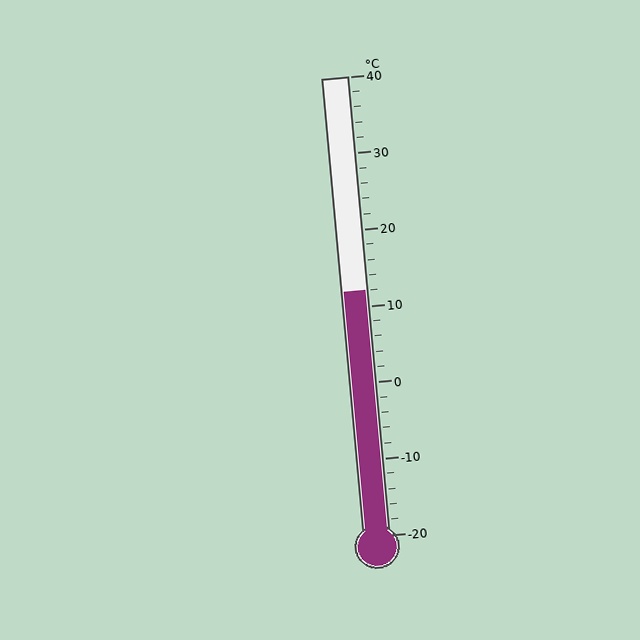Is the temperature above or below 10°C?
The temperature is above 10°C.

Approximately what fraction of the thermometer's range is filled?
The thermometer is filled to approximately 55% of its range.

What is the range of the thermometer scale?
The thermometer scale ranges from -20°C to 40°C.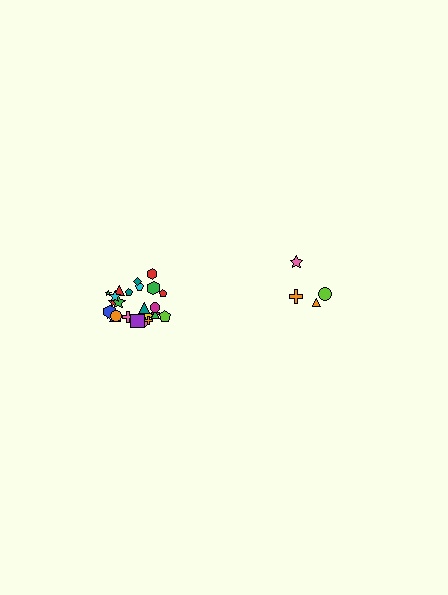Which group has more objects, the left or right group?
The left group.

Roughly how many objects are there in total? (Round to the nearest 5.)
Roughly 30 objects in total.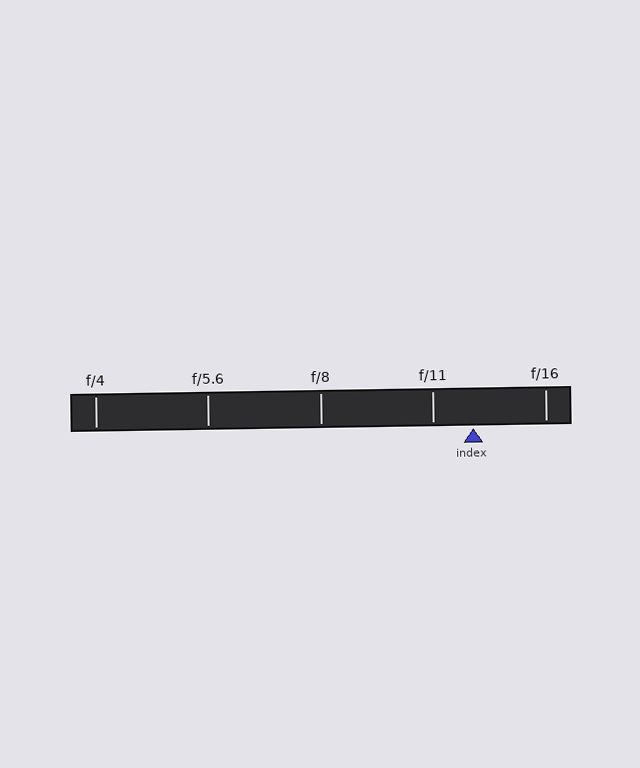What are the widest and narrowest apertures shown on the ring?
The widest aperture shown is f/4 and the narrowest is f/16.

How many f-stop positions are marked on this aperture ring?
There are 5 f-stop positions marked.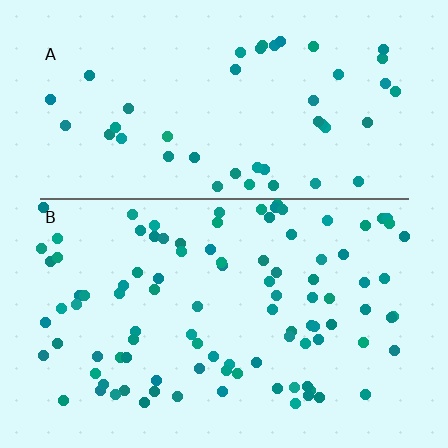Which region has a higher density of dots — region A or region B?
B (the bottom).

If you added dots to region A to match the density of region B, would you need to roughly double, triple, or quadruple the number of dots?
Approximately double.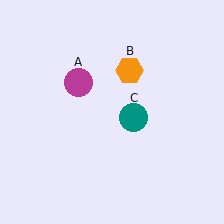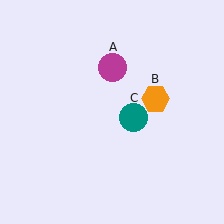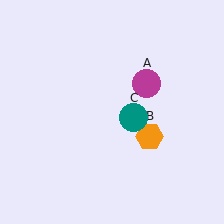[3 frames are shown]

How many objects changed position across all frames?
2 objects changed position: magenta circle (object A), orange hexagon (object B).